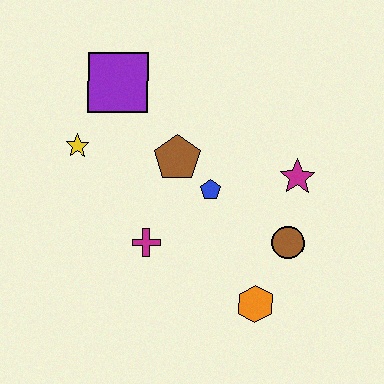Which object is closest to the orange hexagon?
The brown circle is closest to the orange hexagon.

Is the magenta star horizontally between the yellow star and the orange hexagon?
No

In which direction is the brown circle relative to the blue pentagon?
The brown circle is to the right of the blue pentagon.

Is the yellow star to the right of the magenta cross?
No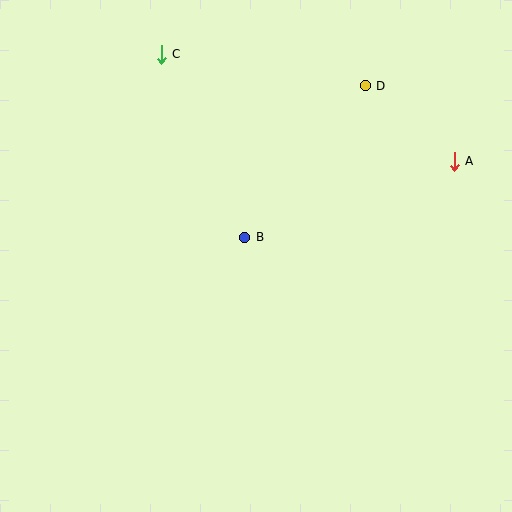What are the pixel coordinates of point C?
Point C is at (161, 54).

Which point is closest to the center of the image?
Point B at (245, 237) is closest to the center.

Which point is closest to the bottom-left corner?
Point B is closest to the bottom-left corner.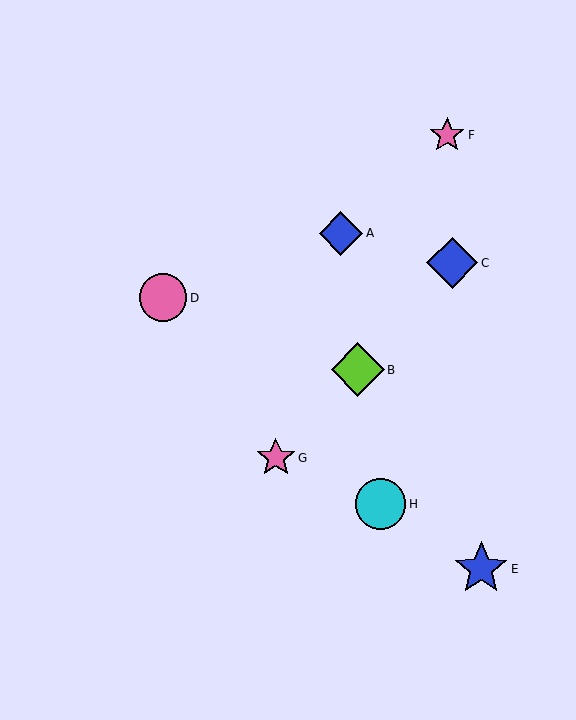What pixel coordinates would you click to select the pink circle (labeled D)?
Click at (163, 298) to select the pink circle D.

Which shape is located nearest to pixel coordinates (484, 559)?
The blue star (labeled E) at (481, 569) is nearest to that location.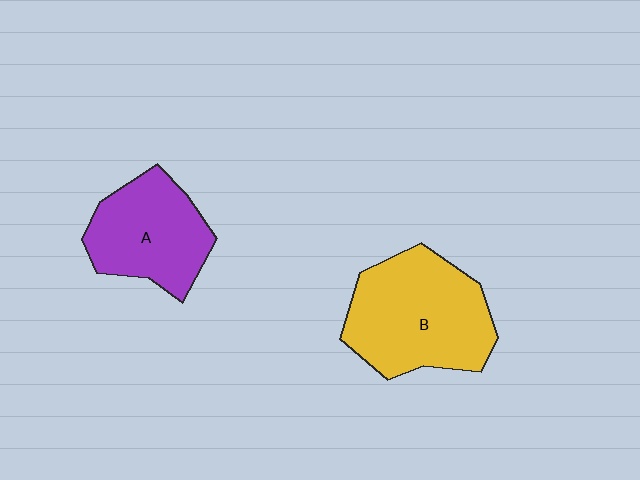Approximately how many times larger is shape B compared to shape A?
Approximately 1.3 times.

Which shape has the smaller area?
Shape A (purple).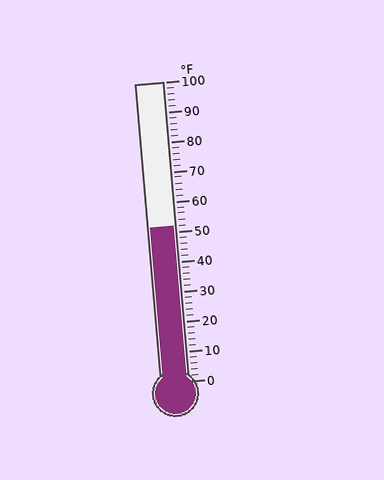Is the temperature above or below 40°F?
The temperature is above 40°F.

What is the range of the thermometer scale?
The thermometer scale ranges from 0°F to 100°F.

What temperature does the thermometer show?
The thermometer shows approximately 52°F.